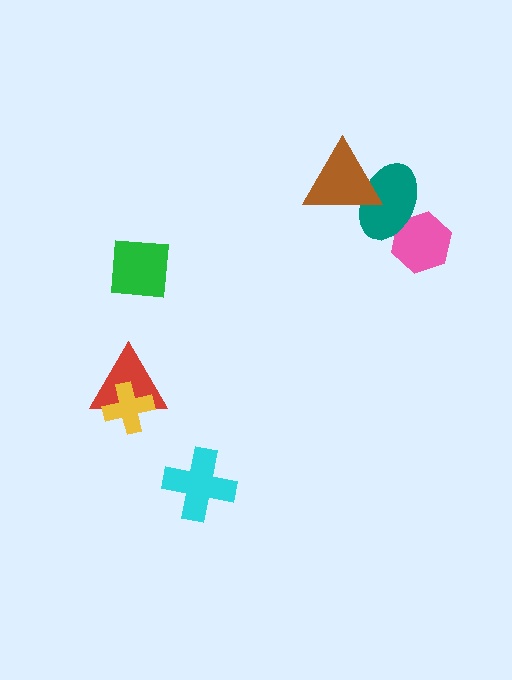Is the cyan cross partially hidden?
No, no other shape covers it.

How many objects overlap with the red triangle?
1 object overlaps with the red triangle.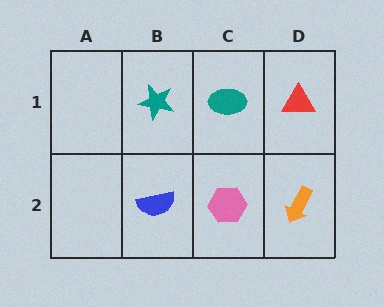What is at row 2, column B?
A blue semicircle.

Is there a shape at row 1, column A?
No, that cell is empty.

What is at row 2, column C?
A pink hexagon.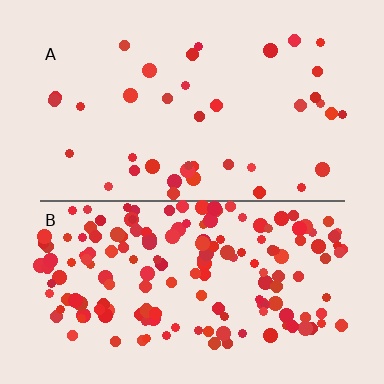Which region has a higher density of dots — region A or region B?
B (the bottom).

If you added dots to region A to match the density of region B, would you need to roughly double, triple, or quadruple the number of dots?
Approximately quadruple.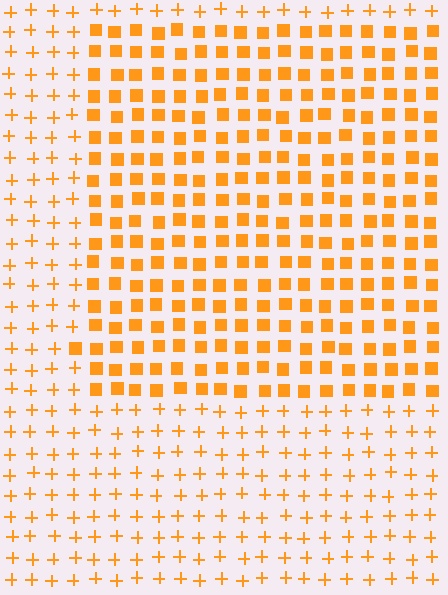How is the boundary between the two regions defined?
The boundary is defined by a change in element shape: squares inside vs. plus signs outside. All elements share the same color and spacing.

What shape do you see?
I see a rectangle.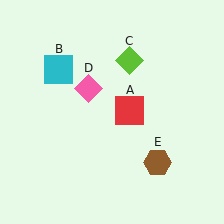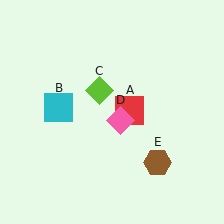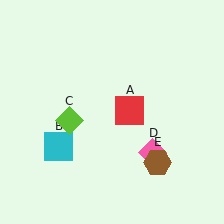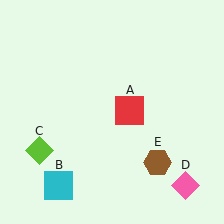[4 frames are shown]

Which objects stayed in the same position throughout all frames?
Red square (object A) and brown hexagon (object E) remained stationary.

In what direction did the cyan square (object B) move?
The cyan square (object B) moved down.